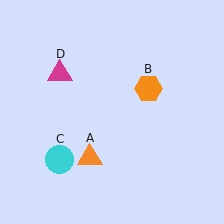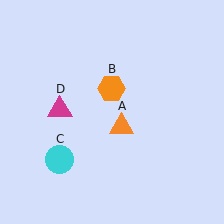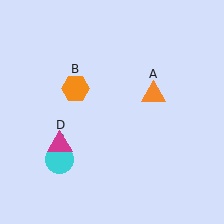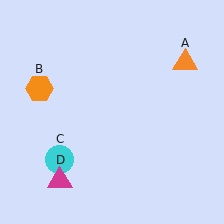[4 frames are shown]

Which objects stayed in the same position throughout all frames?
Cyan circle (object C) remained stationary.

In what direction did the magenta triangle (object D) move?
The magenta triangle (object D) moved down.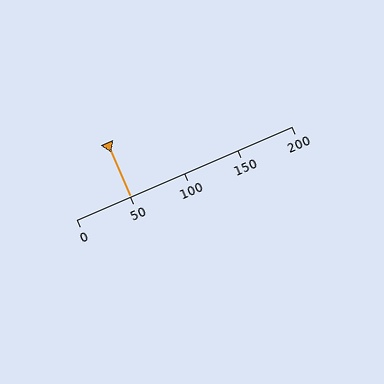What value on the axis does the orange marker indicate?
The marker indicates approximately 50.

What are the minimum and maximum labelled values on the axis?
The axis runs from 0 to 200.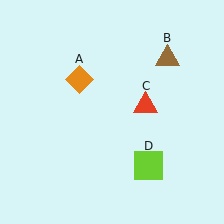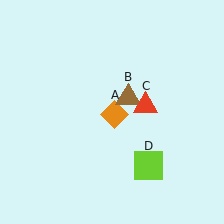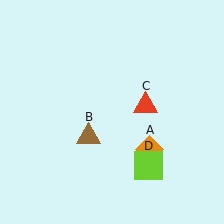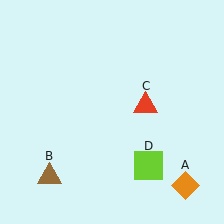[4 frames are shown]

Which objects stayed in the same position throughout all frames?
Red triangle (object C) and lime square (object D) remained stationary.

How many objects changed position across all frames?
2 objects changed position: orange diamond (object A), brown triangle (object B).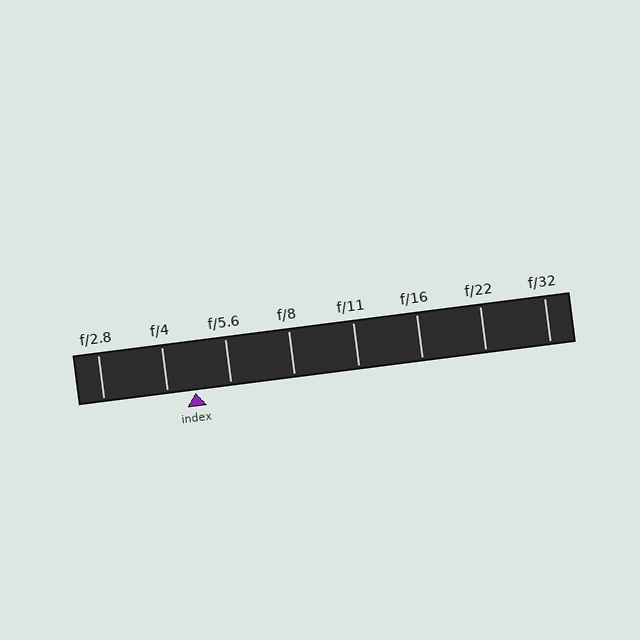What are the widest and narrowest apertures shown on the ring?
The widest aperture shown is f/2.8 and the narrowest is f/32.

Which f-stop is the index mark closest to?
The index mark is closest to f/4.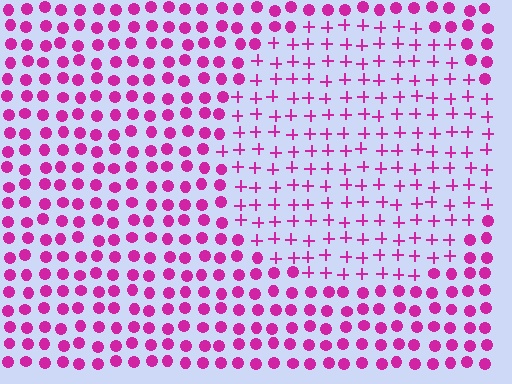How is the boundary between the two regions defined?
The boundary is defined by a change in element shape: plus signs inside vs. circles outside. All elements share the same color and spacing.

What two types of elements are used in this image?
The image uses plus signs inside the circle region and circles outside it.